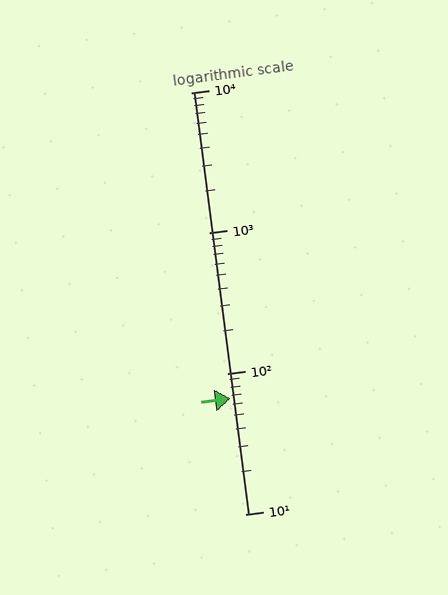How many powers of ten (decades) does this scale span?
The scale spans 3 decades, from 10 to 10000.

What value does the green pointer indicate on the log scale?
The pointer indicates approximately 66.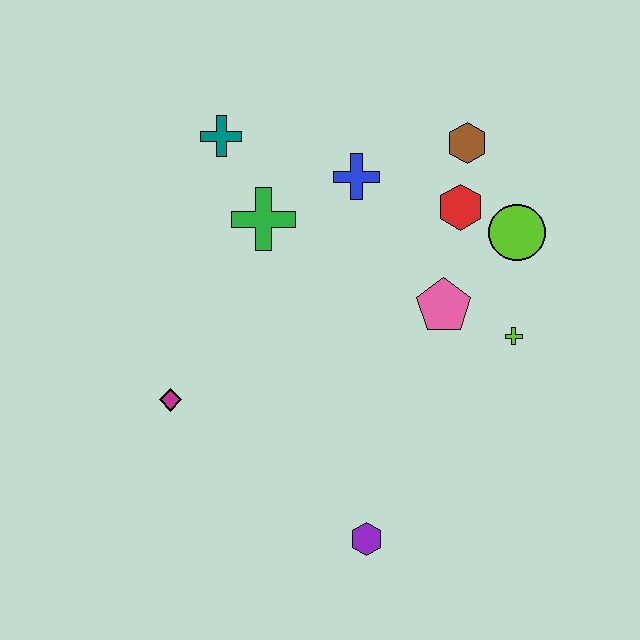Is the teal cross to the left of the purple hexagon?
Yes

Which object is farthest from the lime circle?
The magenta diamond is farthest from the lime circle.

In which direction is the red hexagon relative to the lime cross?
The red hexagon is above the lime cross.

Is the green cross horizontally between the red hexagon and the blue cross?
No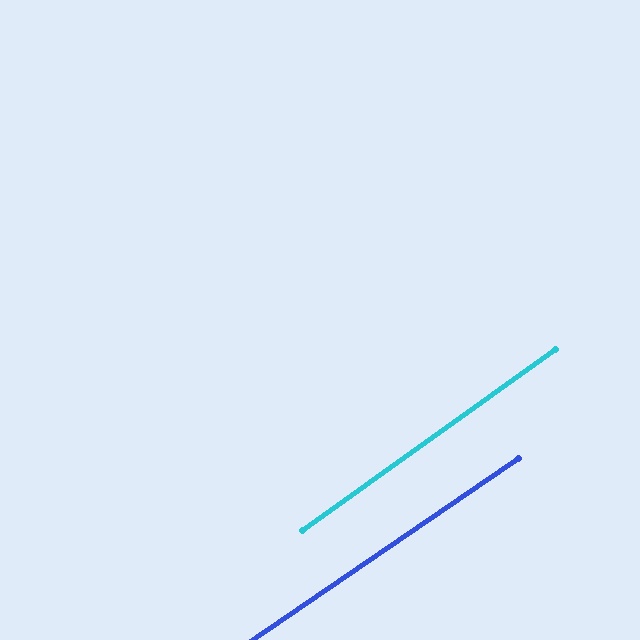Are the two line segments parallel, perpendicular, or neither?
Parallel — their directions differ by only 1.4°.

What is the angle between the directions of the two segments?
Approximately 1 degree.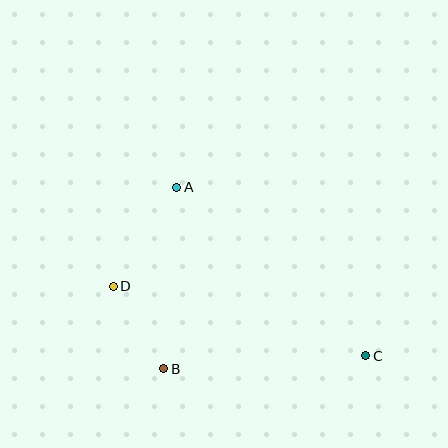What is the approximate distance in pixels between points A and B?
The distance between A and B is approximately 182 pixels.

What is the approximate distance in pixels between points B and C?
The distance between B and C is approximately 202 pixels.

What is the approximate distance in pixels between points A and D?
The distance between A and D is approximately 117 pixels.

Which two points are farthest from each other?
Points C and D are farthest from each other.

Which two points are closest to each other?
Points B and D are closest to each other.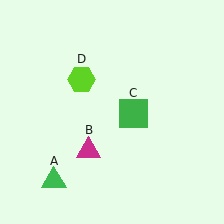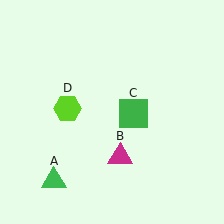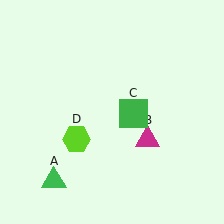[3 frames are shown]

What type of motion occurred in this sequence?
The magenta triangle (object B), lime hexagon (object D) rotated counterclockwise around the center of the scene.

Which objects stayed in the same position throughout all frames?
Green triangle (object A) and green square (object C) remained stationary.